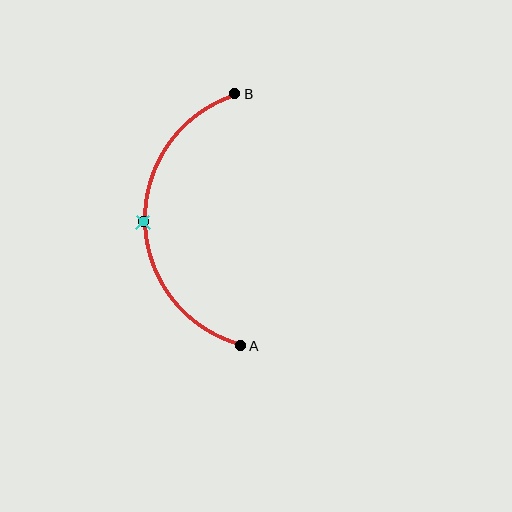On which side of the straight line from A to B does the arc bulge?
The arc bulges to the left of the straight line connecting A and B.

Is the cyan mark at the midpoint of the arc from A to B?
Yes. The cyan mark lies on the arc at equal arc-length from both A and B — it is the arc midpoint.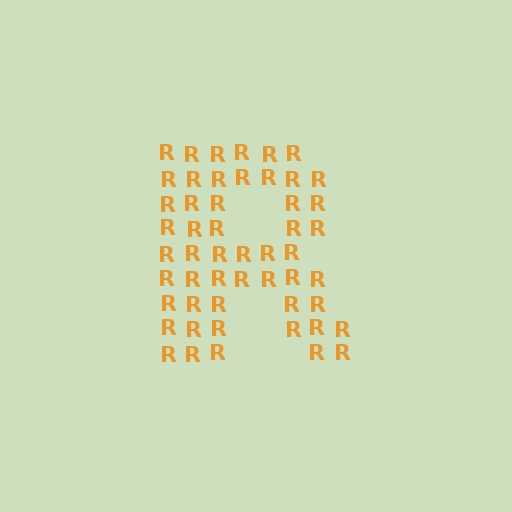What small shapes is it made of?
It is made of small letter R's.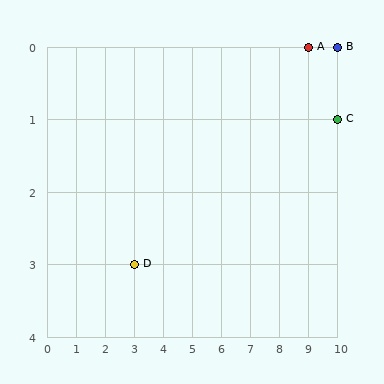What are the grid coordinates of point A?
Point A is at grid coordinates (9, 0).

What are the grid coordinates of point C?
Point C is at grid coordinates (10, 1).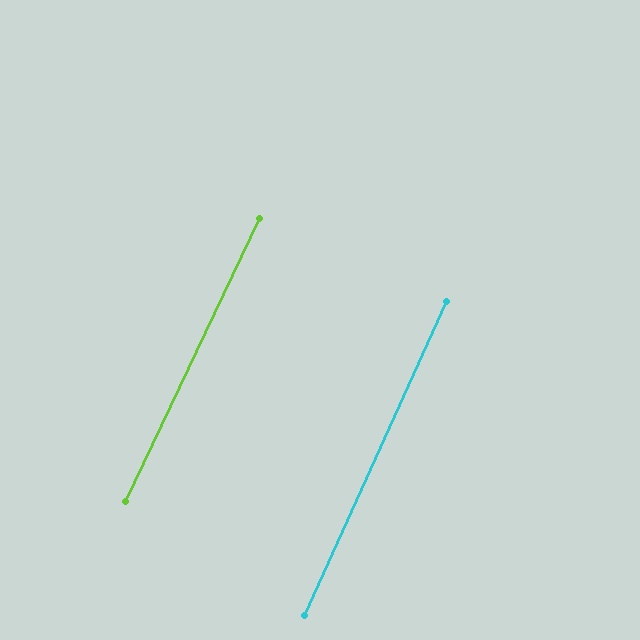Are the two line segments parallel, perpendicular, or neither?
Parallel — their directions differ by only 0.8°.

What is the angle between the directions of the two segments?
Approximately 1 degree.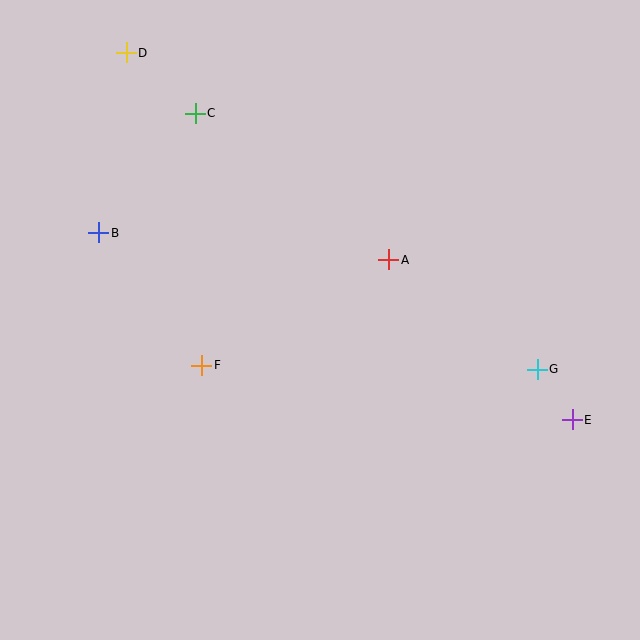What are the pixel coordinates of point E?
Point E is at (572, 420).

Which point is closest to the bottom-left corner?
Point F is closest to the bottom-left corner.